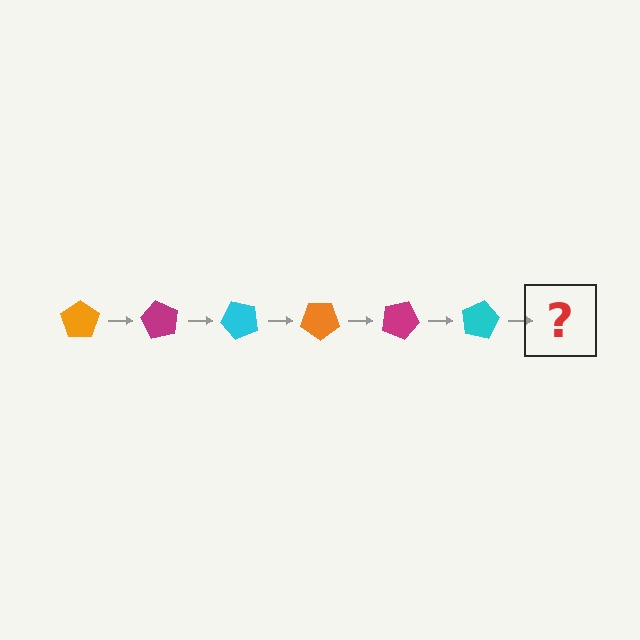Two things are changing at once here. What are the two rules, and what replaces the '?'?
The two rules are that it rotates 60 degrees each step and the color cycles through orange, magenta, and cyan. The '?' should be an orange pentagon, rotated 360 degrees from the start.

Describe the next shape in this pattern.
It should be an orange pentagon, rotated 360 degrees from the start.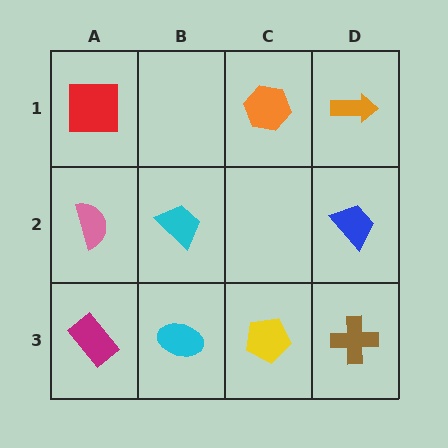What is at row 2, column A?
A pink semicircle.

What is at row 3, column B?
A cyan ellipse.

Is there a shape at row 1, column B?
No, that cell is empty.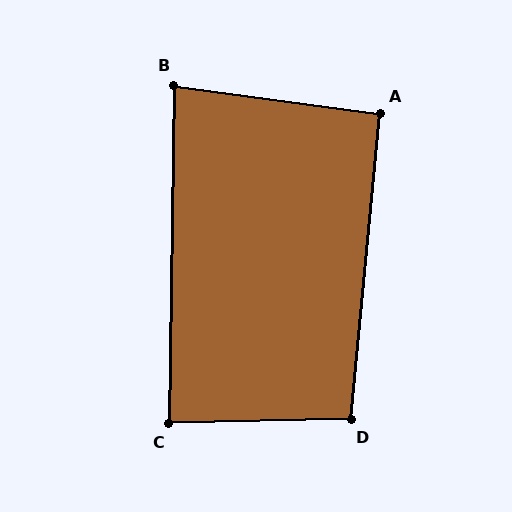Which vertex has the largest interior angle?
D, at approximately 97 degrees.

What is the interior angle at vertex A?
Approximately 92 degrees (approximately right).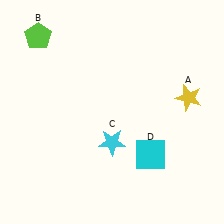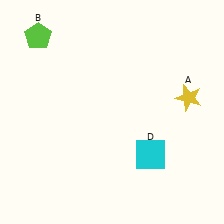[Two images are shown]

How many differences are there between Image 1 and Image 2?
There is 1 difference between the two images.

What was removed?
The cyan star (C) was removed in Image 2.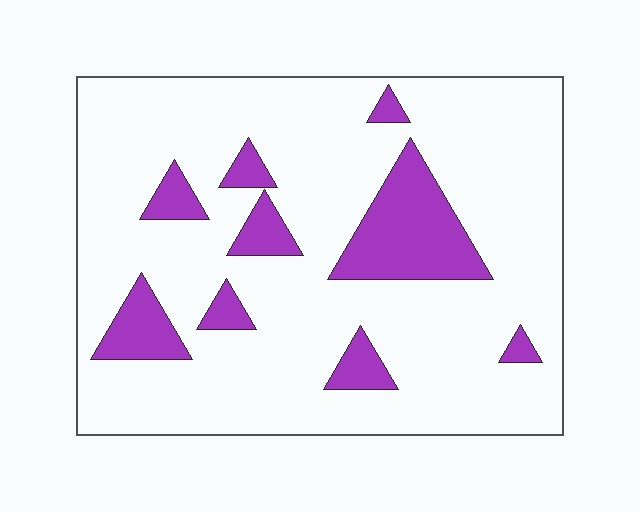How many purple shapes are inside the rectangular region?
9.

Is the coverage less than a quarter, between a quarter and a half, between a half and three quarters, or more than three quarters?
Less than a quarter.